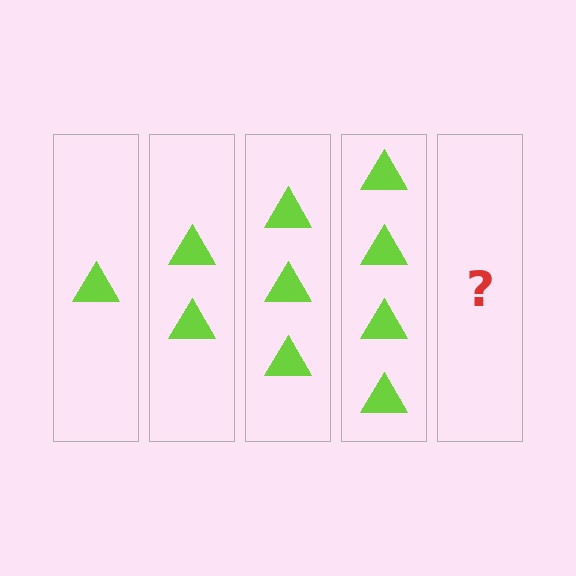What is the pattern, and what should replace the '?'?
The pattern is that each step adds one more triangle. The '?' should be 5 triangles.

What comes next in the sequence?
The next element should be 5 triangles.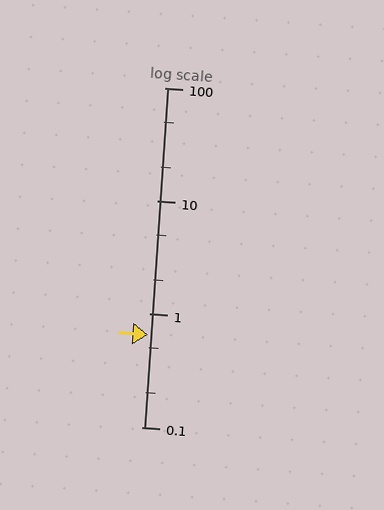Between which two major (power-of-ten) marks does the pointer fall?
The pointer is between 0.1 and 1.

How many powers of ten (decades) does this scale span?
The scale spans 3 decades, from 0.1 to 100.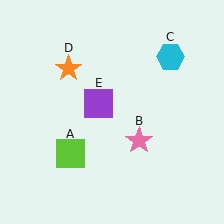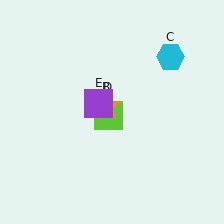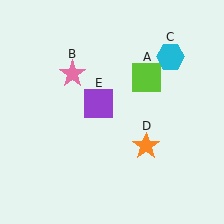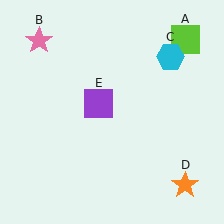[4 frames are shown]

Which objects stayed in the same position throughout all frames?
Cyan hexagon (object C) and purple square (object E) remained stationary.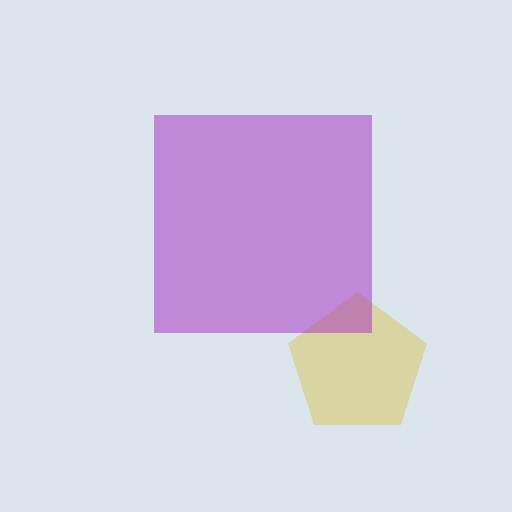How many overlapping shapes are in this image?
There are 2 overlapping shapes in the image.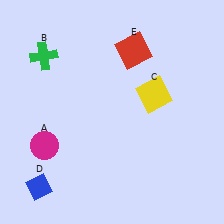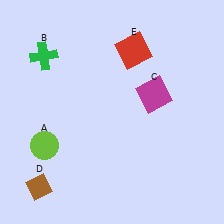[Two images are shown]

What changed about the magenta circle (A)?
In Image 1, A is magenta. In Image 2, it changed to lime.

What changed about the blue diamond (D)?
In Image 1, D is blue. In Image 2, it changed to brown.